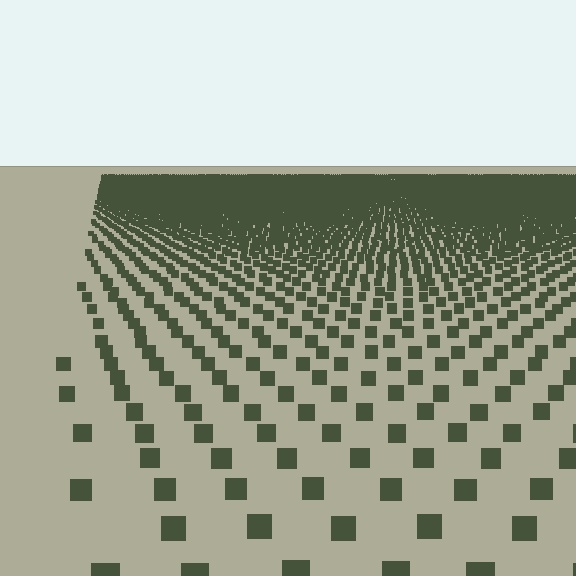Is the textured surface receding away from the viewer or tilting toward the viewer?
The surface is receding away from the viewer. Texture elements get smaller and denser toward the top.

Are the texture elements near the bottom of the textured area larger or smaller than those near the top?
Larger. Near the bottom, elements are closer to the viewer and appear at a bigger on-screen size.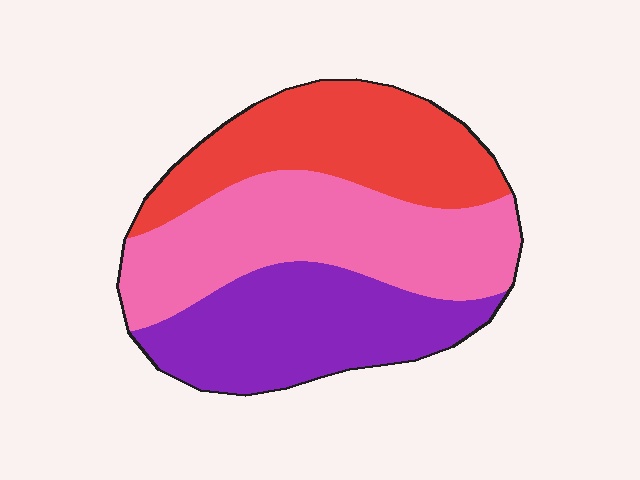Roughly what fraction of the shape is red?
Red covers around 30% of the shape.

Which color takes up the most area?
Pink, at roughly 40%.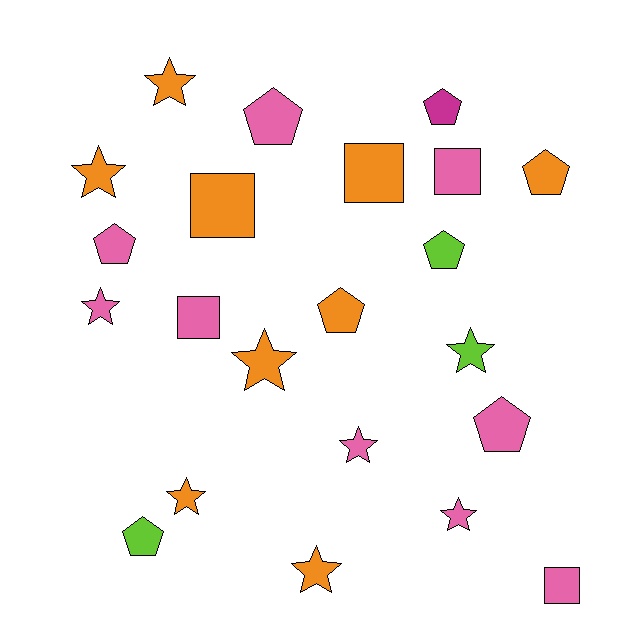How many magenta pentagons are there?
There is 1 magenta pentagon.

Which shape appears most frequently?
Star, with 9 objects.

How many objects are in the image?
There are 22 objects.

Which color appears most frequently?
Pink, with 9 objects.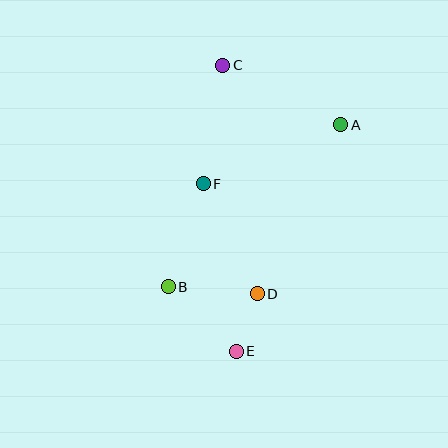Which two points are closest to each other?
Points D and E are closest to each other.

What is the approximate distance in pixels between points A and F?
The distance between A and F is approximately 149 pixels.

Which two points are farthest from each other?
Points C and E are farthest from each other.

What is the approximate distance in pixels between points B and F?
The distance between B and F is approximately 109 pixels.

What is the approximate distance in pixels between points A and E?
The distance between A and E is approximately 249 pixels.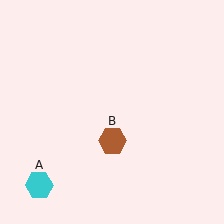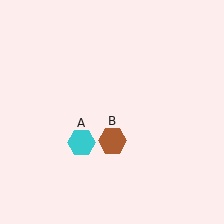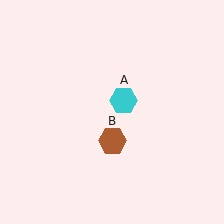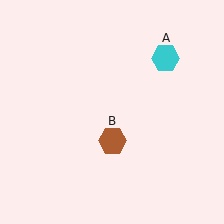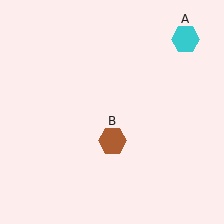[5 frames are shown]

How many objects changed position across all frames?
1 object changed position: cyan hexagon (object A).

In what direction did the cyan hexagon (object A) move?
The cyan hexagon (object A) moved up and to the right.